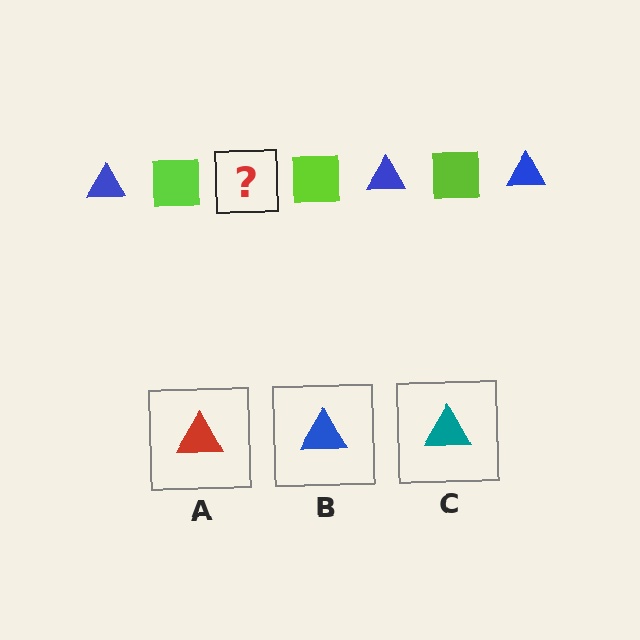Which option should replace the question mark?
Option B.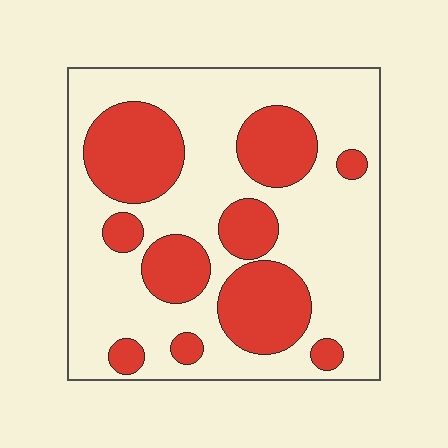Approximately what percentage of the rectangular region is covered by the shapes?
Approximately 35%.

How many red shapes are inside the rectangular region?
10.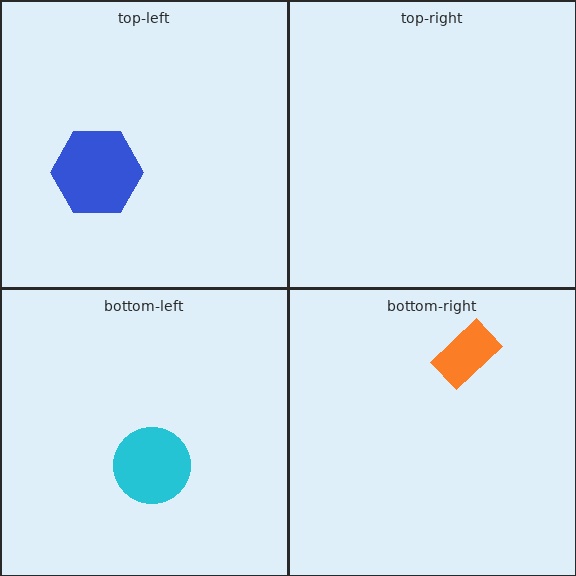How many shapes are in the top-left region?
1.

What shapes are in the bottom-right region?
The orange rectangle.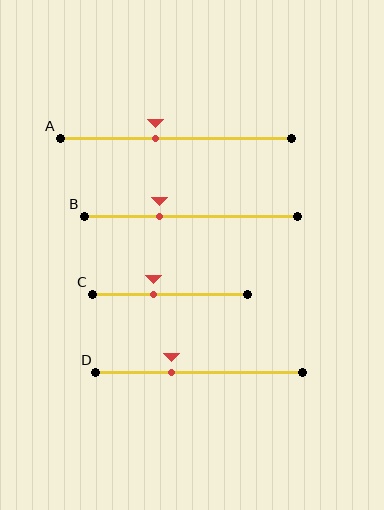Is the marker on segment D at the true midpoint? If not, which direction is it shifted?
No, the marker on segment D is shifted to the left by about 13% of the segment length.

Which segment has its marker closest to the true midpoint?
Segment A has its marker closest to the true midpoint.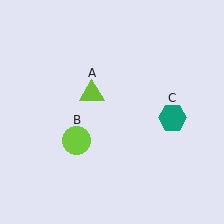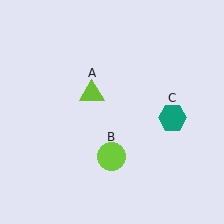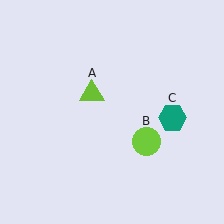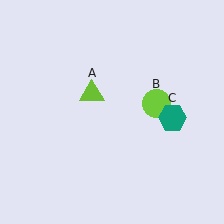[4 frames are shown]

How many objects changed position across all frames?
1 object changed position: lime circle (object B).